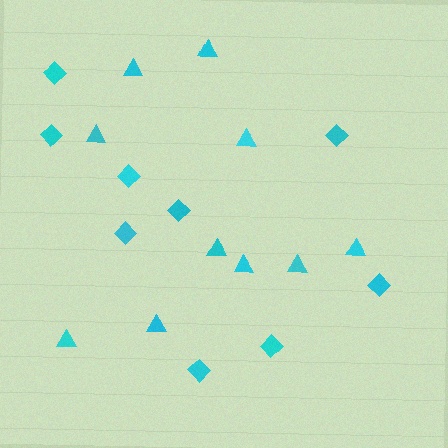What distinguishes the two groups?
There are 2 groups: one group of triangles (10) and one group of diamonds (9).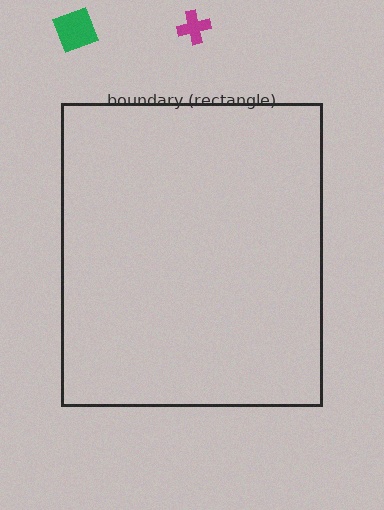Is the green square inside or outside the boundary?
Outside.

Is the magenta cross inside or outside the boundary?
Outside.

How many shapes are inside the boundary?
0 inside, 2 outside.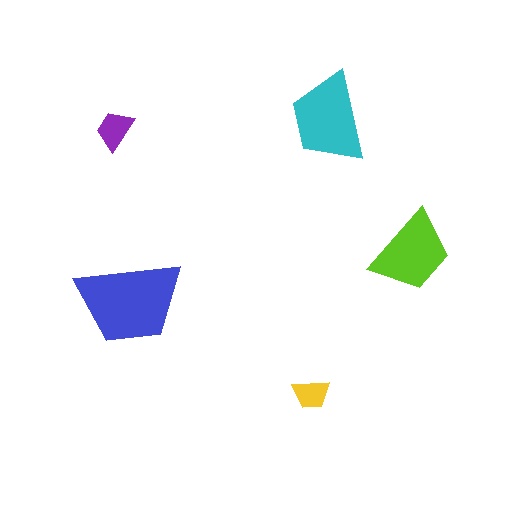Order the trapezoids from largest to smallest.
the blue one, the cyan one, the lime one, the purple one, the yellow one.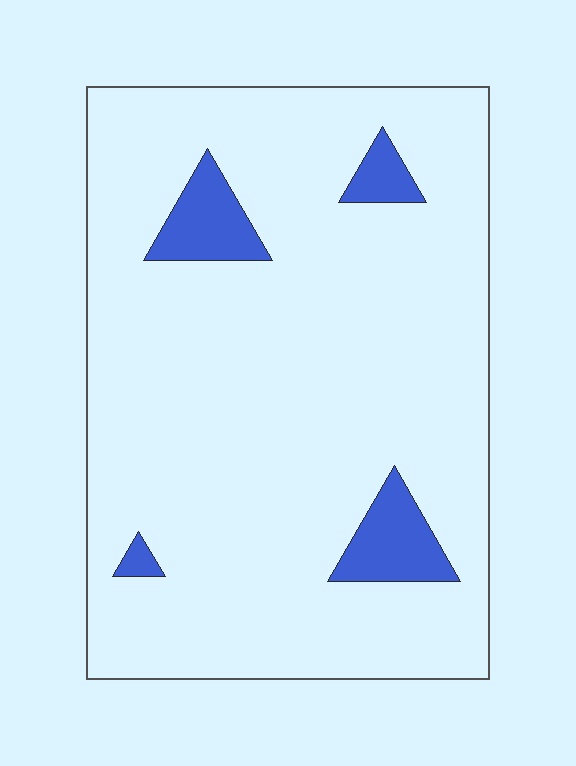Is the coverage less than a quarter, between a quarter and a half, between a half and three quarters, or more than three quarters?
Less than a quarter.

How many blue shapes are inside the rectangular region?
4.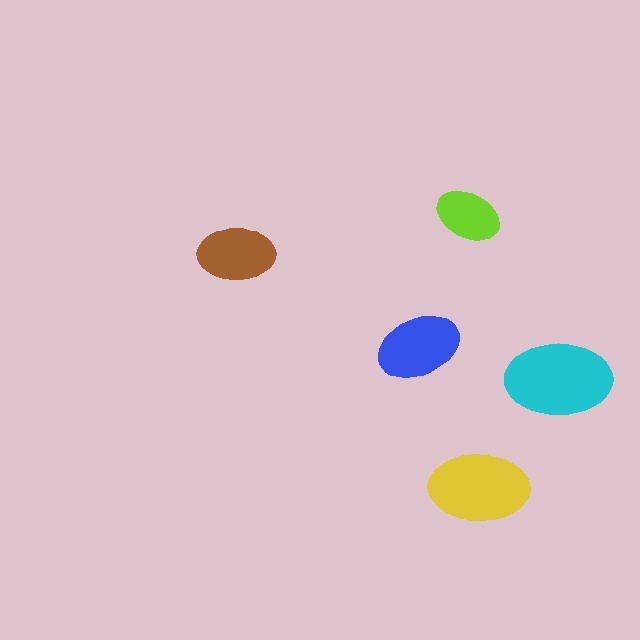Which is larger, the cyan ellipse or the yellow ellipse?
The cyan one.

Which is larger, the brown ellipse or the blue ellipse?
The blue one.